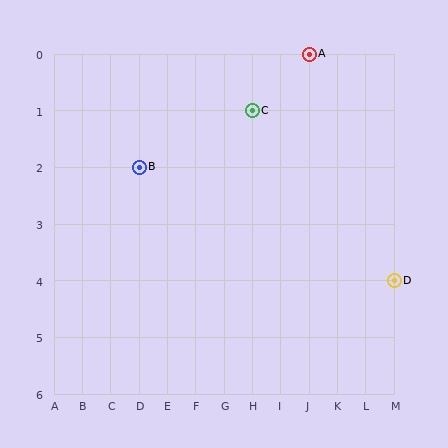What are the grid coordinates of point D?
Point D is at grid coordinates (M, 4).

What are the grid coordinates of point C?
Point C is at grid coordinates (H, 1).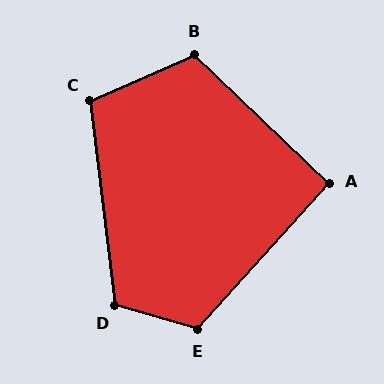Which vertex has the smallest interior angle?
A, at approximately 92 degrees.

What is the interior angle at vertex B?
Approximately 113 degrees (obtuse).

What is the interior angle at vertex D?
Approximately 113 degrees (obtuse).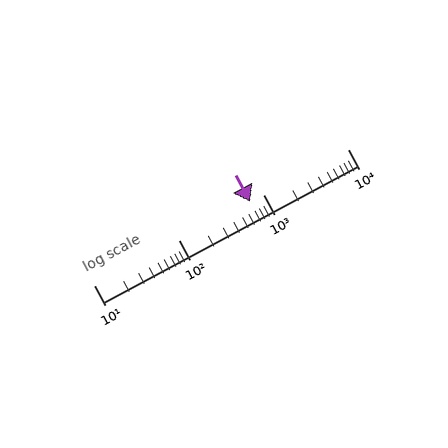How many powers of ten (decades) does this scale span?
The scale spans 3 decades, from 10 to 10000.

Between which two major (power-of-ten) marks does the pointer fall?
The pointer is between 100 and 1000.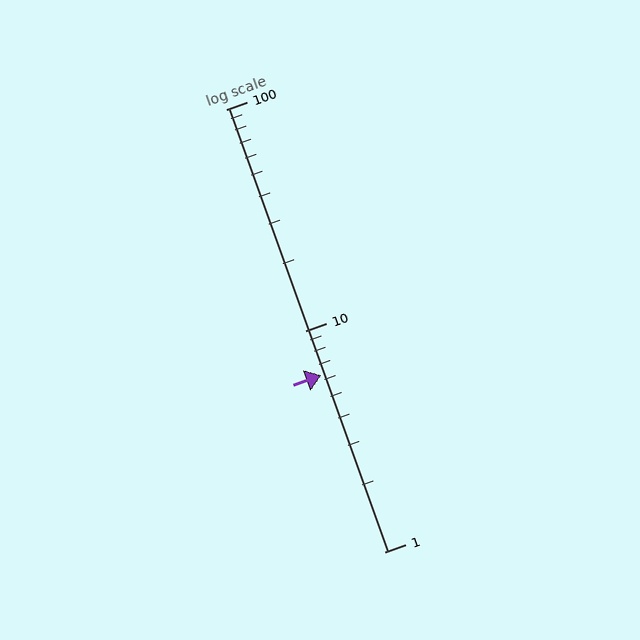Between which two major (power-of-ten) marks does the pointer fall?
The pointer is between 1 and 10.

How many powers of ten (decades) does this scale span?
The scale spans 2 decades, from 1 to 100.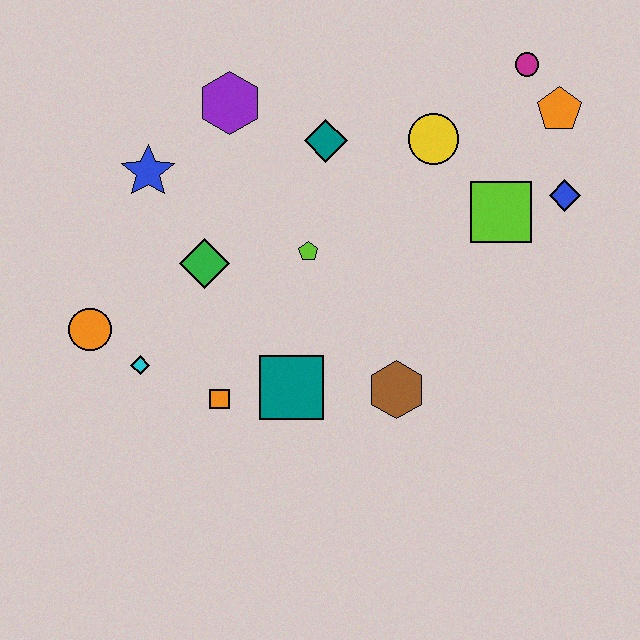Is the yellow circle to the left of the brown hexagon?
No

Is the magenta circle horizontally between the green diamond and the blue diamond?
Yes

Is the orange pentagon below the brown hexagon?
No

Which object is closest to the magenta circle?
The orange pentagon is closest to the magenta circle.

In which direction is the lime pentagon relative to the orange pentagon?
The lime pentagon is to the left of the orange pentagon.